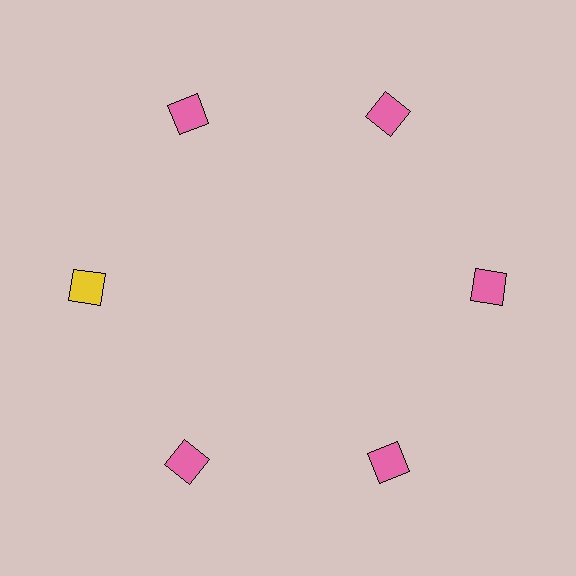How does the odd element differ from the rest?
It has a different color: yellow instead of pink.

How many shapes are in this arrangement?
There are 6 shapes arranged in a ring pattern.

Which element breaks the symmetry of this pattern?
The yellow square at roughly the 9 o'clock position breaks the symmetry. All other shapes are pink squares.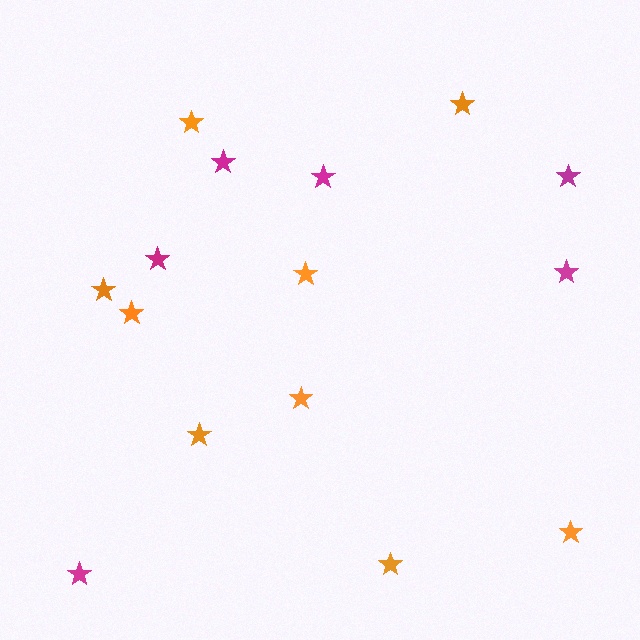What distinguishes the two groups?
There are 2 groups: one group of orange stars (9) and one group of magenta stars (6).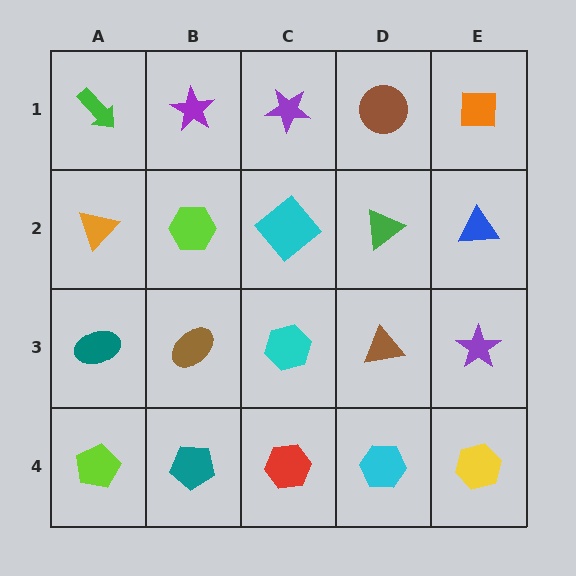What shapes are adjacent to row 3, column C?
A cyan diamond (row 2, column C), a red hexagon (row 4, column C), a brown ellipse (row 3, column B), a brown triangle (row 3, column D).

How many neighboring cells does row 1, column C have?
3.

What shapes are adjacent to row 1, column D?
A green triangle (row 2, column D), a purple star (row 1, column C), an orange square (row 1, column E).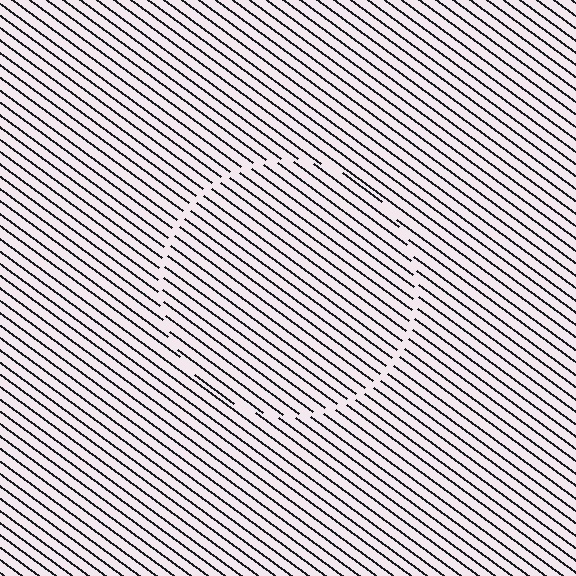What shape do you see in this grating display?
An illusory circle. The interior of the shape contains the same grating, shifted by half a period — the contour is defined by the phase discontinuity where line-ends from the inner and outer gratings abut.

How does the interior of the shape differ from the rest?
The interior of the shape contains the same grating, shifted by half a period — the contour is defined by the phase discontinuity where line-ends from the inner and outer gratings abut.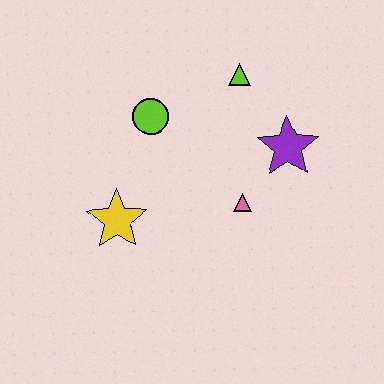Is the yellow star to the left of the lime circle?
Yes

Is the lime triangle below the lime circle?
No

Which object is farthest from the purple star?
The yellow star is farthest from the purple star.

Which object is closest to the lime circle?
The lime triangle is closest to the lime circle.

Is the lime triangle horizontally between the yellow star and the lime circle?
No